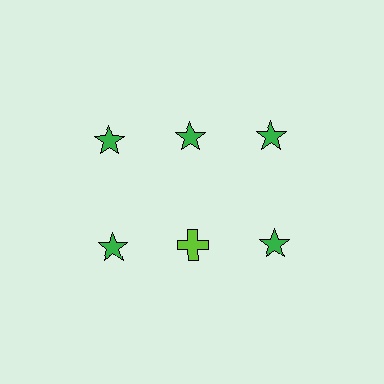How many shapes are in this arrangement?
There are 6 shapes arranged in a grid pattern.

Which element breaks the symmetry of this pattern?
The lime cross in the second row, second from left column breaks the symmetry. All other shapes are green stars.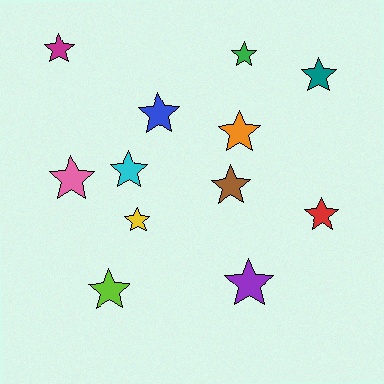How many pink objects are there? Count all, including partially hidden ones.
There is 1 pink object.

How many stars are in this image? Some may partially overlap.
There are 12 stars.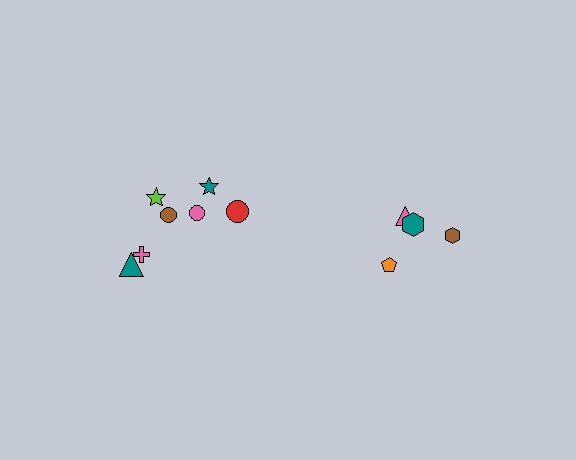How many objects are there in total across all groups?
There are 11 objects.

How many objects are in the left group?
There are 7 objects.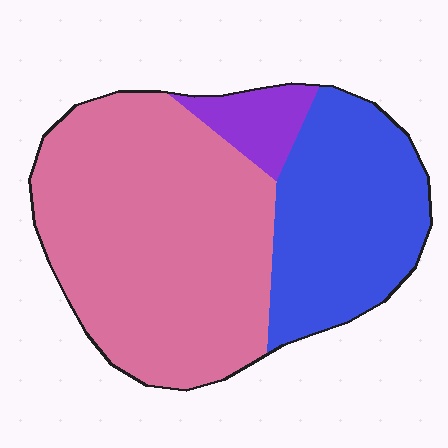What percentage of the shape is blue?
Blue covers around 30% of the shape.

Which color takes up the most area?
Pink, at roughly 60%.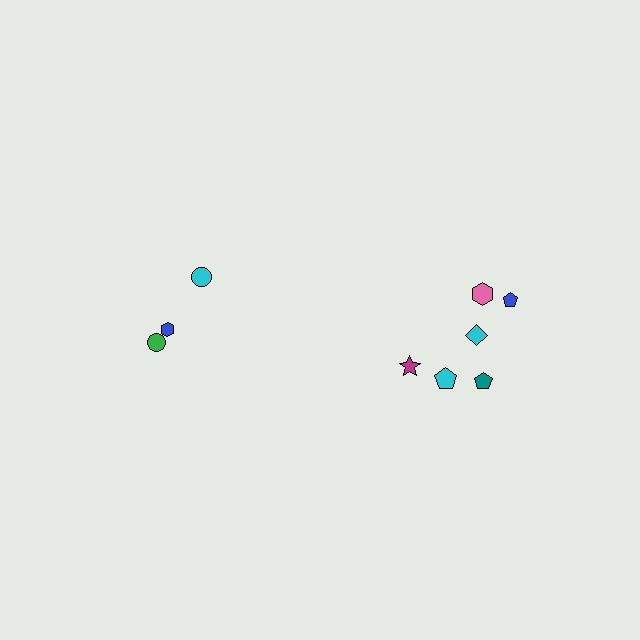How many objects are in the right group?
There are 6 objects.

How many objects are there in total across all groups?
There are 9 objects.